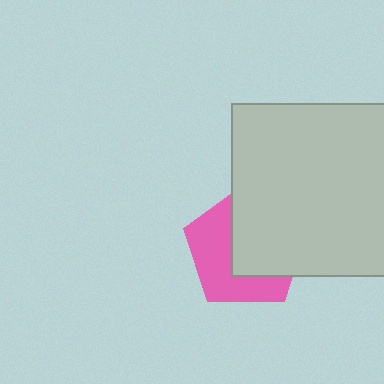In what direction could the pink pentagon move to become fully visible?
The pink pentagon could move left. That would shift it out from behind the light gray square entirely.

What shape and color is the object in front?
The object in front is a light gray square.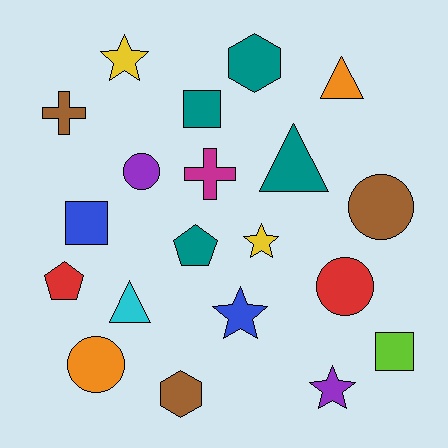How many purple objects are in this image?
There are 2 purple objects.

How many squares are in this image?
There are 3 squares.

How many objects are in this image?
There are 20 objects.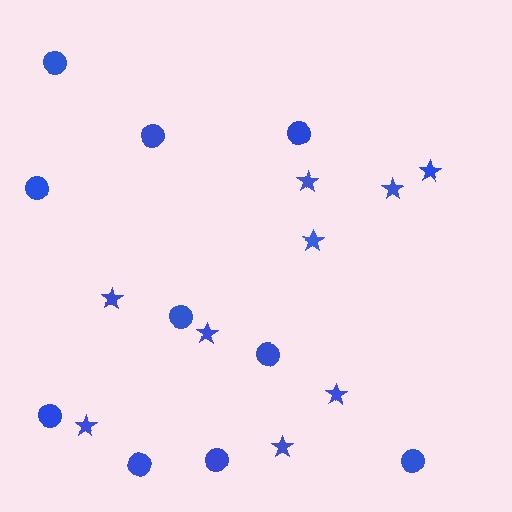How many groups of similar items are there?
There are 2 groups: one group of circles (10) and one group of stars (9).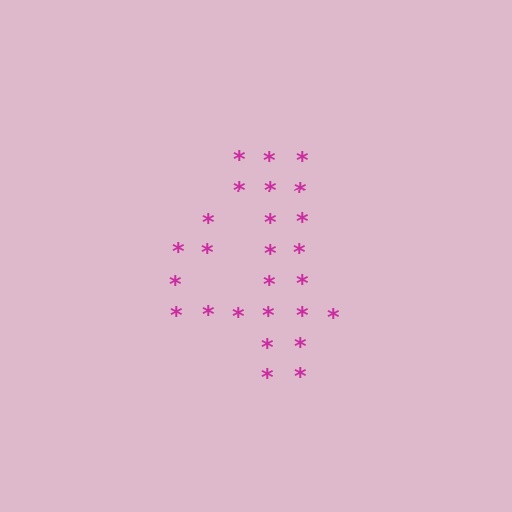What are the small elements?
The small elements are asterisks.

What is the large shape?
The large shape is the digit 4.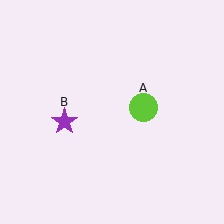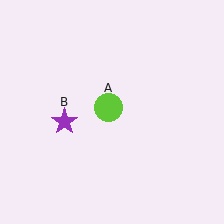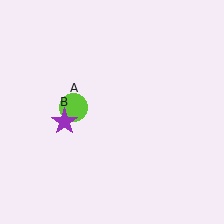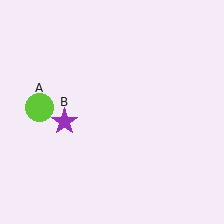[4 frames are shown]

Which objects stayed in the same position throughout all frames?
Purple star (object B) remained stationary.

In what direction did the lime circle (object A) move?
The lime circle (object A) moved left.